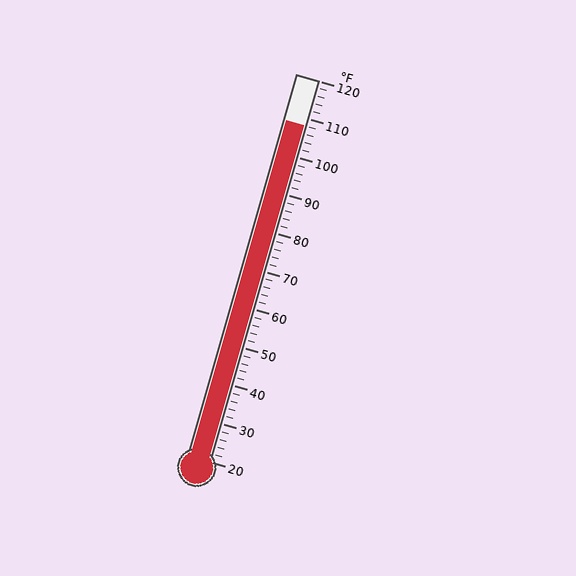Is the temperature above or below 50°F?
The temperature is above 50°F.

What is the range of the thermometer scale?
The thermometer scale ranges from 20°F to 120°F.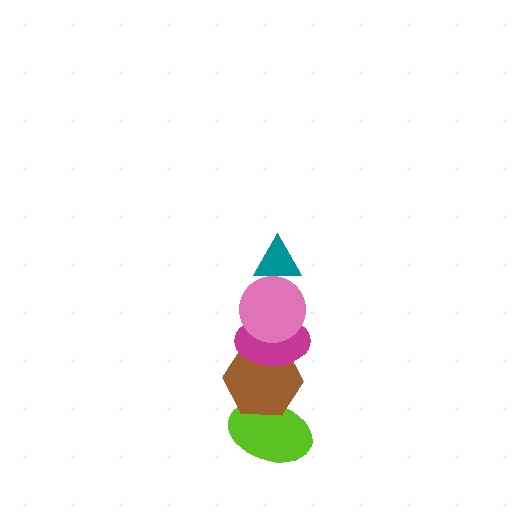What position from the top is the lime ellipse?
The lime ellipse is 5th from the top.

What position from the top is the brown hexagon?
The brown hexagon is 4th from the top.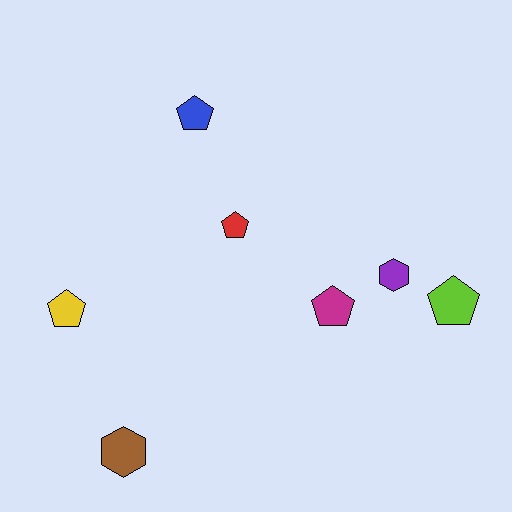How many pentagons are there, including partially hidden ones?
There are 5 pentagons.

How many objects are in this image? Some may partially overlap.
There are 7 objects.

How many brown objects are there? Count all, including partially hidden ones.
There is 1 brown object.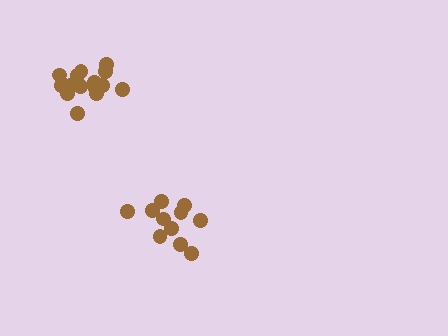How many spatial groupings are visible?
There are 2 spatial groupings.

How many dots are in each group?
Group 1: 11 dots, Group 2: 16 dots (27 total).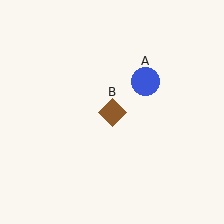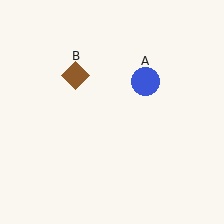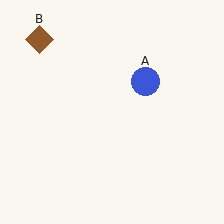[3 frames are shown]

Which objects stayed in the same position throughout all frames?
Blue circle (object A) remained stationary.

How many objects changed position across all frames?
1 object changed position: brown diamond (object B).